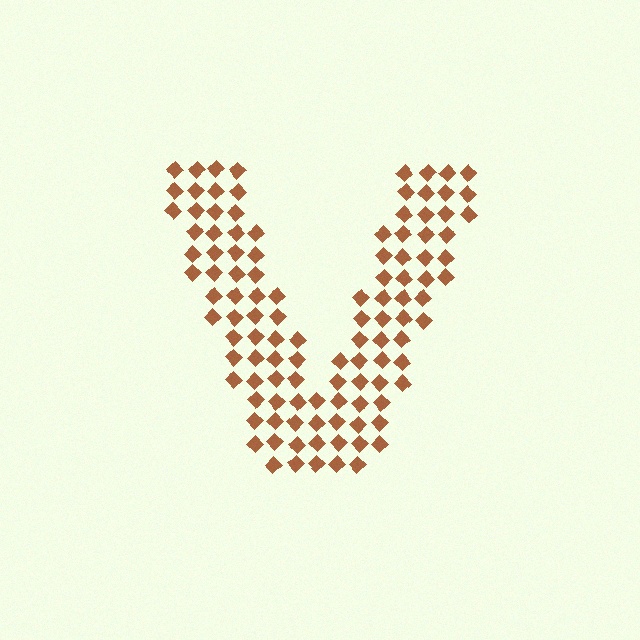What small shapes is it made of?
It is made of small diamonds.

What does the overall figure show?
The overall figure shows the letter V.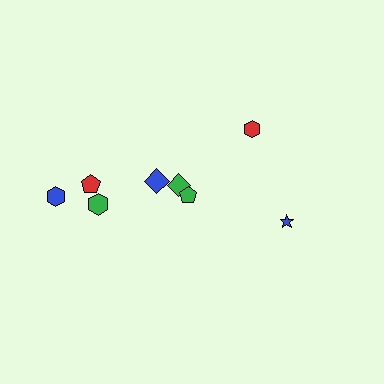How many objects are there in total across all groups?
There are 8 objects.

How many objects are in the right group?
There are 3 objects.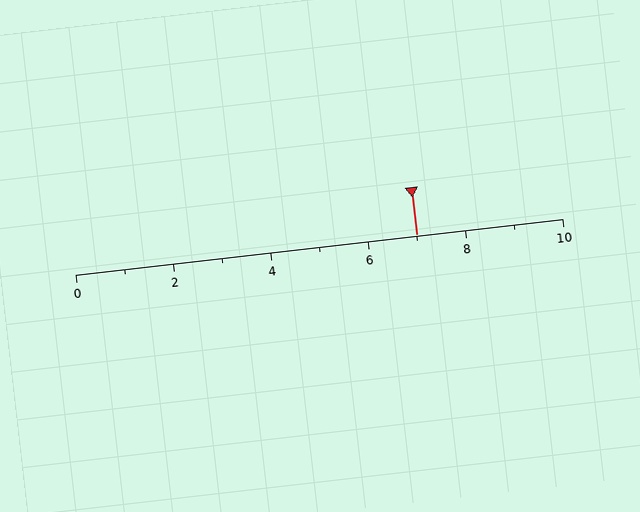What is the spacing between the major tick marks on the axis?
The major ticks are spaced 2 apart.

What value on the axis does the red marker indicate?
The marker indicates approximately 7.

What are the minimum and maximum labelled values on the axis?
The axis runs from 0 to 10.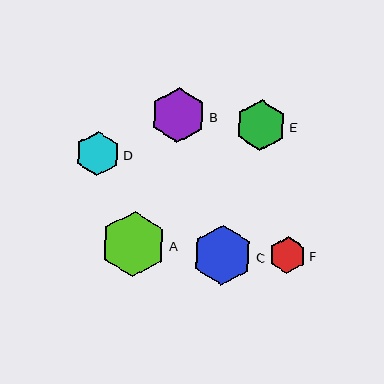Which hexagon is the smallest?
Hexagon F is the smallest with a size of approximately 37 pixels.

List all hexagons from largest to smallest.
From largest to smallest: A, C, B, E, D, F.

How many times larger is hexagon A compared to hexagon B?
Hexagon A is approximately 1.2 times the size of hexagon B.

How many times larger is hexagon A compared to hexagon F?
Hexagon A is approximately 1.8 times the size of hexagon F.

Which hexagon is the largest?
Hexagon A is the largest with a size of approximately 65 pixels.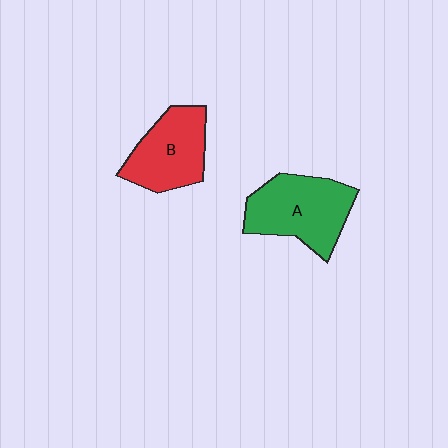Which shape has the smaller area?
Shape B (red).